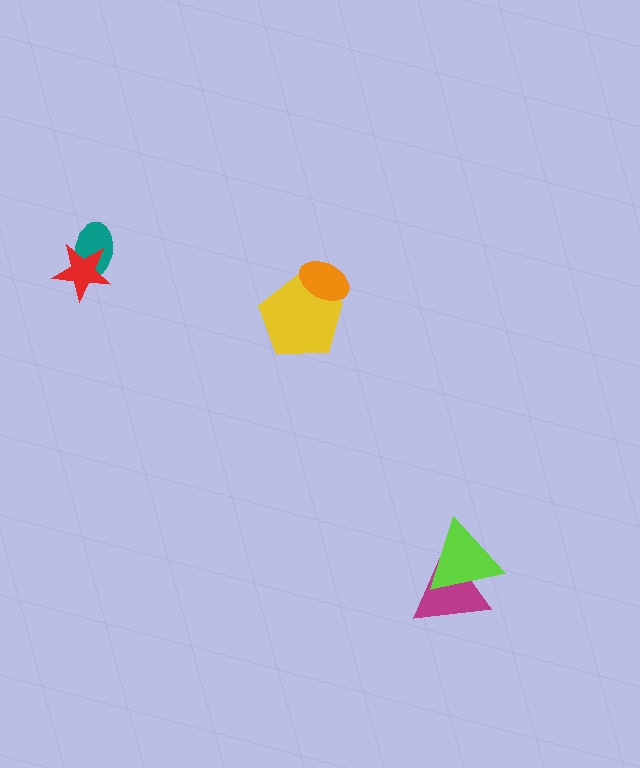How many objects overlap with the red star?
1 object overlaps with the red star.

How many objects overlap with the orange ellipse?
1 object overlaps with the orange ellipse.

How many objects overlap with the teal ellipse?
1 object overlaps with the teal ellipse.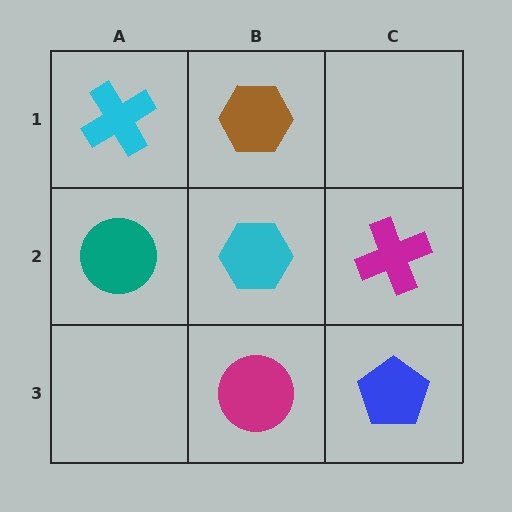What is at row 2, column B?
A cyan hexagon.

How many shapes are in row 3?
2 shapes.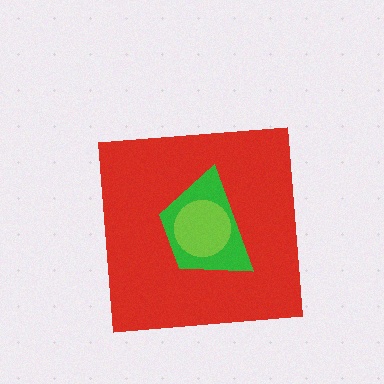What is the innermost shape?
The lime circle.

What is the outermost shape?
The red square.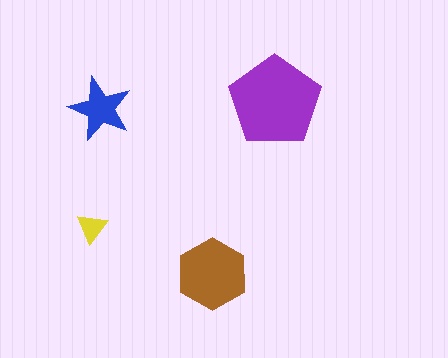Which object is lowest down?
The brown hexagon is bottommost.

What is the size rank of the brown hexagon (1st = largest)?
2nd.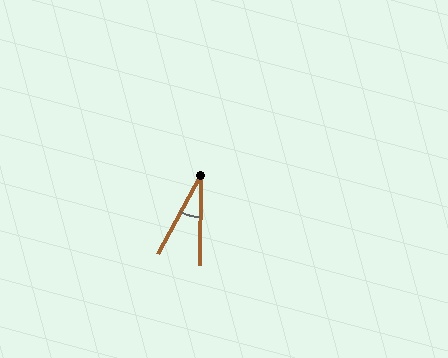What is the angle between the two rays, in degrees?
Approximately 28 degrees.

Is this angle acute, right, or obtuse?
It is acute.